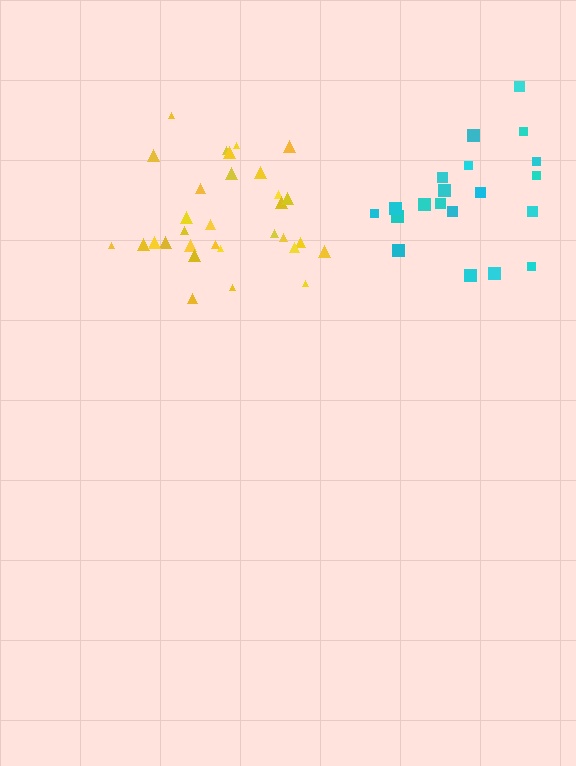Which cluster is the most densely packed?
Yellow.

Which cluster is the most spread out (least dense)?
Cyan.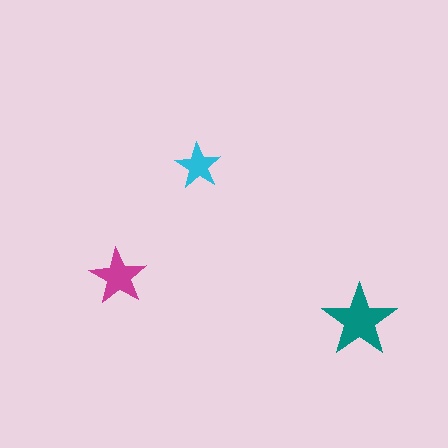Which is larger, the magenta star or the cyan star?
The magenta one.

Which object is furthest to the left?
The magenta star is leftmost.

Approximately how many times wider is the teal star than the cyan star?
About 1.5 times wider.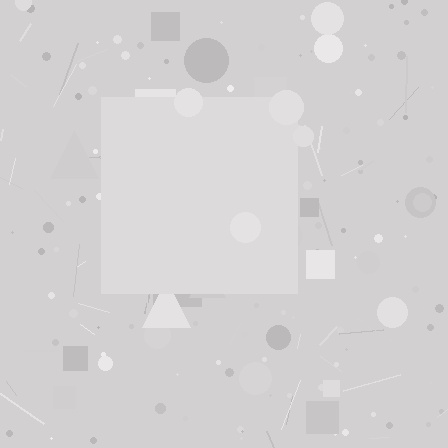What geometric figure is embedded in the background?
A square is embedded in the background.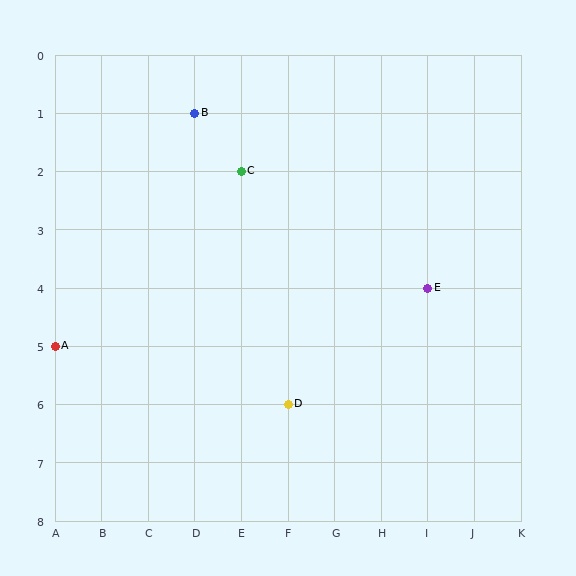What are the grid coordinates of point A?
Point A is at grid coordinates (A, 5).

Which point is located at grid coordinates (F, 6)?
Point D is at (F, 6).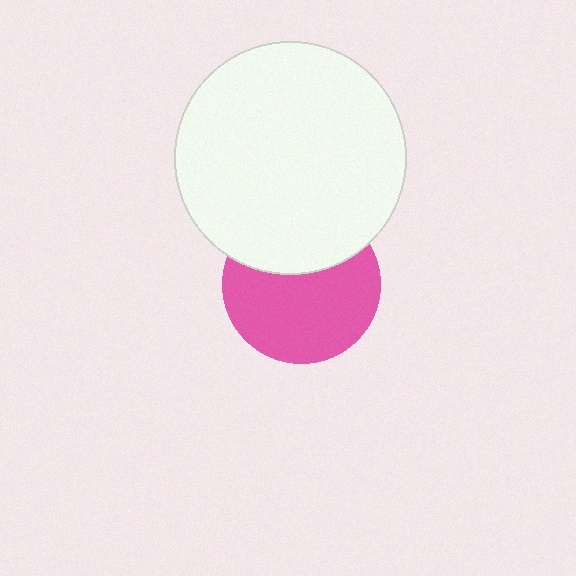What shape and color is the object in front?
The object in front is a white circle.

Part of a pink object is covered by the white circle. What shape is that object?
It is a circle.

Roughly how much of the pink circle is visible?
About half of it is visible (roughly 65%).